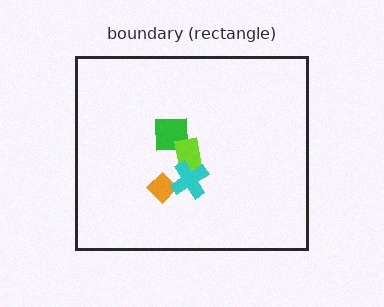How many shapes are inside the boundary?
4 inside, 0 outside.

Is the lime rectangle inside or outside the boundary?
Inside.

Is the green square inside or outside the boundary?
Inside.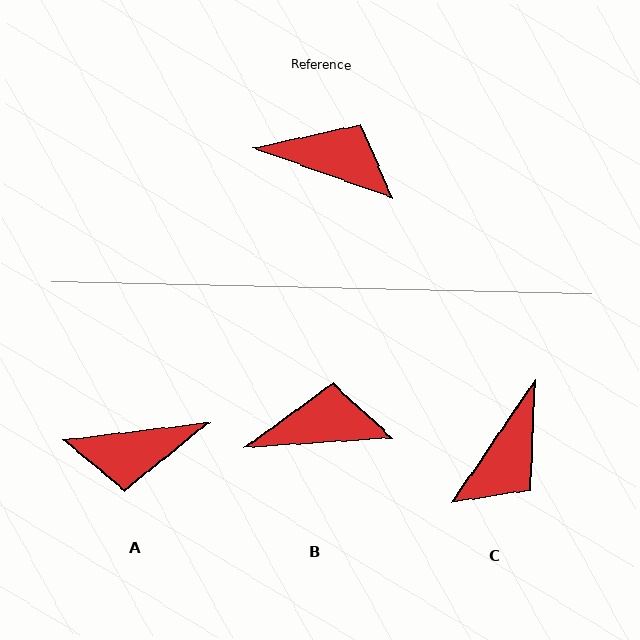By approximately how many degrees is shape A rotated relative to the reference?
Approximately 153 degrees clockwise.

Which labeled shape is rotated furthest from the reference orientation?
A, about 153 degrees away.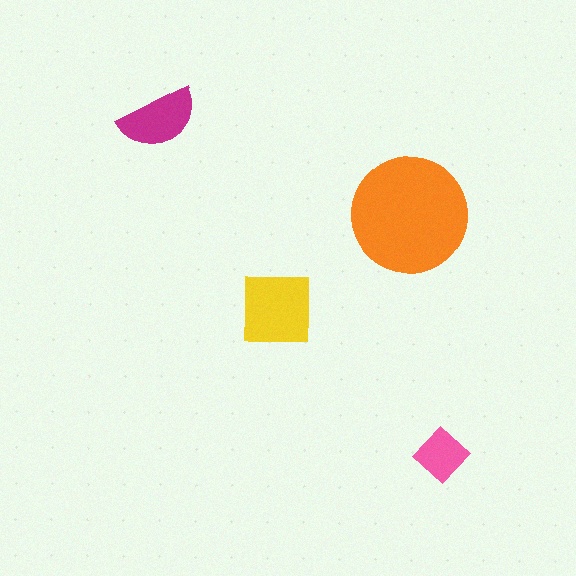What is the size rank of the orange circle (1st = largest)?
1st.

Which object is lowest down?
The pink diamond is bottommost.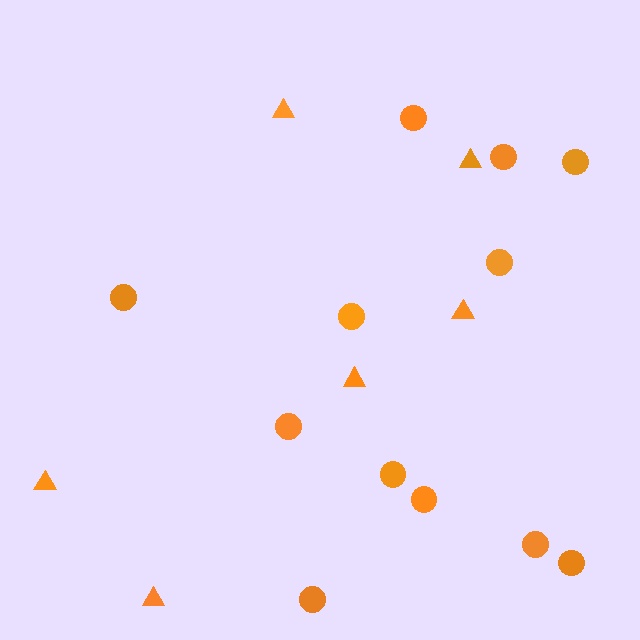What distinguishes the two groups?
There are 2 groups: one group of triangles (6) and one group of circles (12).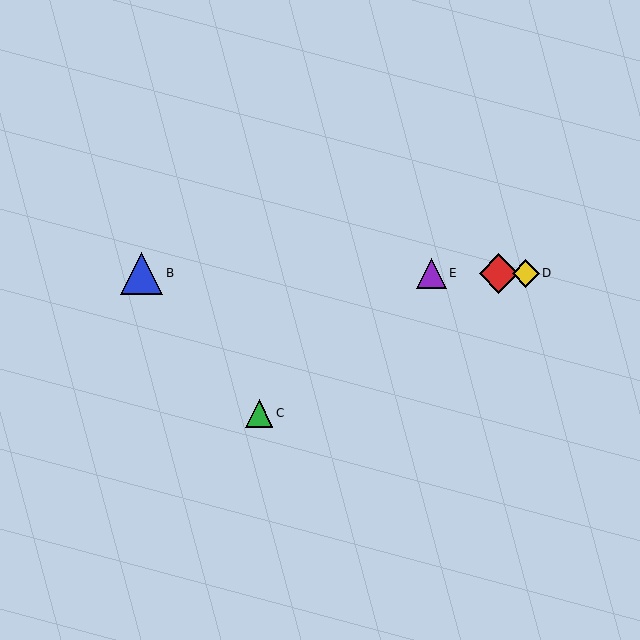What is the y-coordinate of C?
Object C is at y≈413.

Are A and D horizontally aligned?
Yes, both are at y≈273.